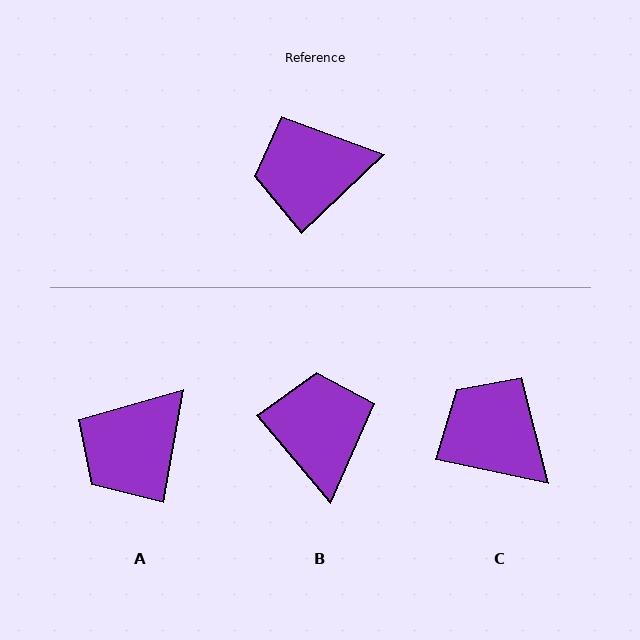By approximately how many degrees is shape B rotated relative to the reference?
Approximately 94 degrees clockwise.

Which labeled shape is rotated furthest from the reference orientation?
B, about 94 degrees away.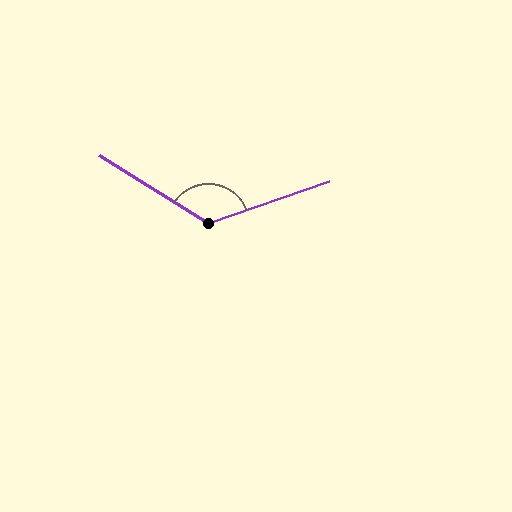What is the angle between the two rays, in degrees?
Approximately 128 degrees.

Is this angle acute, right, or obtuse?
It is obtuse.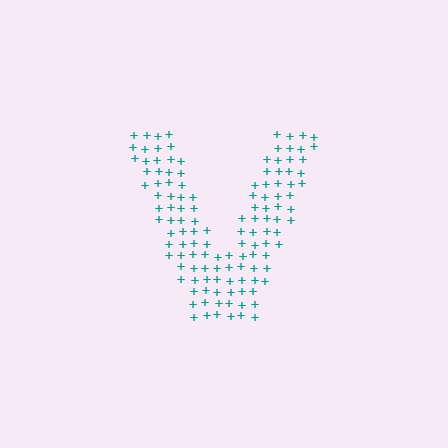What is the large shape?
The large shape is the letter V.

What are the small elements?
The small elements are plus signs.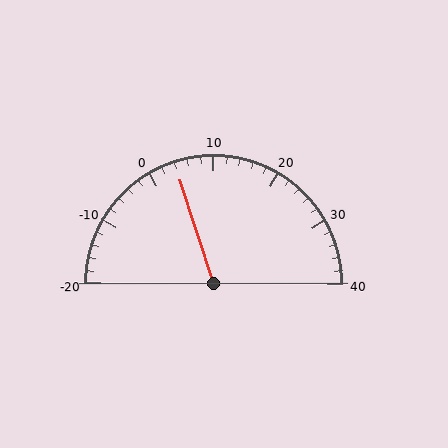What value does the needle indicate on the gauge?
The needle indicates approximately 4.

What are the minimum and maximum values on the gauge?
The gauge ranges from -20 to 40.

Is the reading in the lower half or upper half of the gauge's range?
The reading is in the lower half of the range (-20 to 40).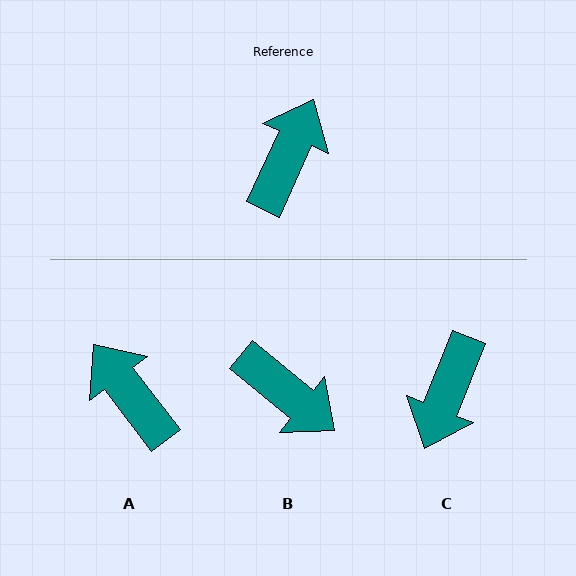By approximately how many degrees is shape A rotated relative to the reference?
Approximately 62 degrees counter-clockwise.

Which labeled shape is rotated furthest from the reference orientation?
C, about 177 degrees away.